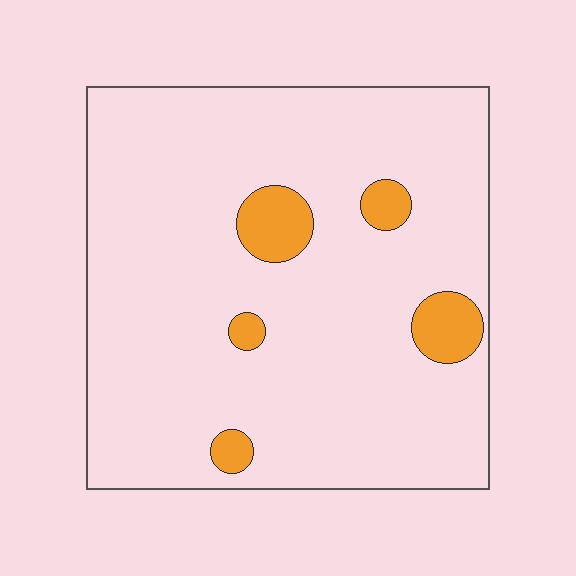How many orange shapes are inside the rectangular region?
5.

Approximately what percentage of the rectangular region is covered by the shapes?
Approximately 10%.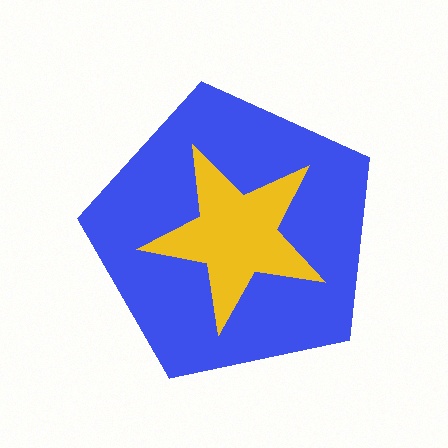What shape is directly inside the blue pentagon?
The yellow star.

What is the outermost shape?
The blue pentagon.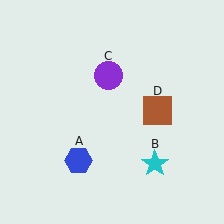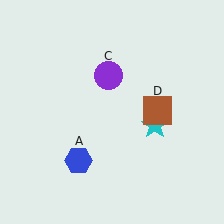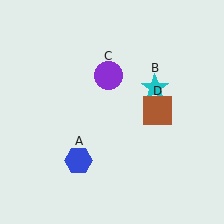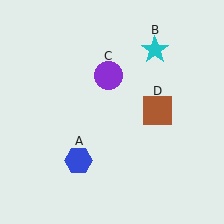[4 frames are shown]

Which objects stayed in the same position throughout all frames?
Blue hexagon (object A) and purple circle (object C) and brown square (object D) remained stationary.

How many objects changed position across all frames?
1 object changed position: cyan star (object B).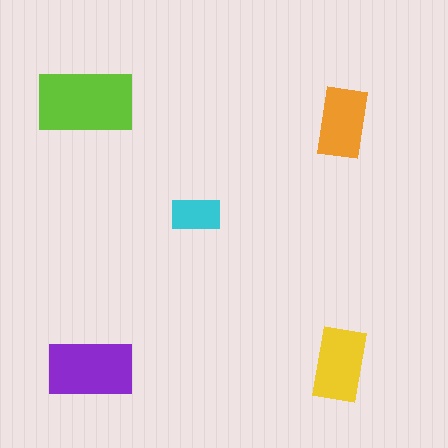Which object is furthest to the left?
The lime rectangle is leftmost.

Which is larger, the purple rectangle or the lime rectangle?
The lime one.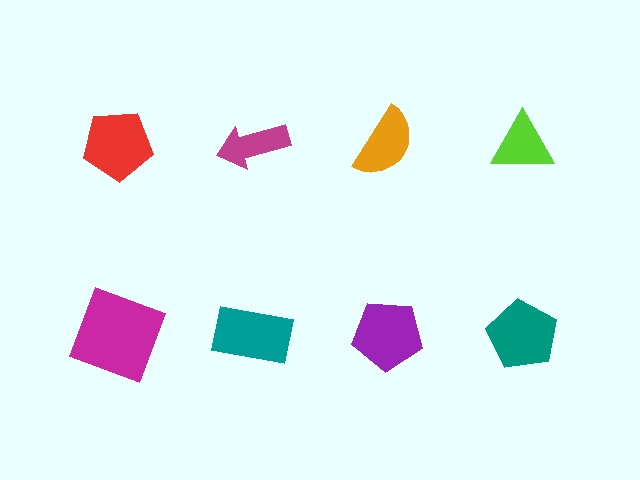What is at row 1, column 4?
A lime triangle.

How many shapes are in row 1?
4 shapes.